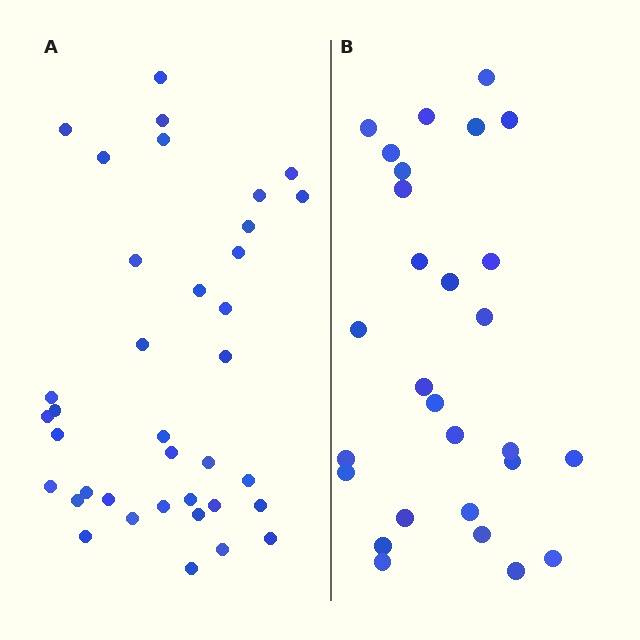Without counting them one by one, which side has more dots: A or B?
Region A (the left region) has more dots.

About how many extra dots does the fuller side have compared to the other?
Region A has roughly 8 or so more dots than region B.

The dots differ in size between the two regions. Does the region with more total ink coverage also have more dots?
No. Region B has more total ink coverage because its dots are larger, but region A actually contains more individual dots. Total area can be misleading — the number of items is what matters here.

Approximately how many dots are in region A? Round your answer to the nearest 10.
About 40 dots. (The exact count is 37, which rounds to 40.)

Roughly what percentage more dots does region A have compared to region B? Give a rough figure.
About 30% more.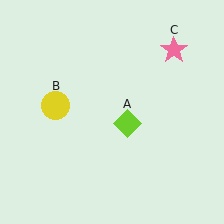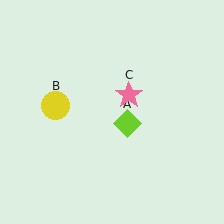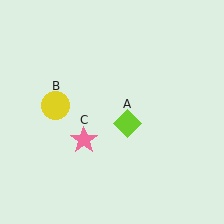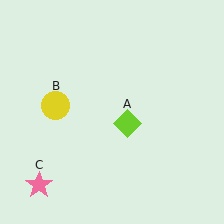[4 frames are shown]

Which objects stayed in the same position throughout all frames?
Lime diamond (object A) and yellow circle (object B) remained stationary.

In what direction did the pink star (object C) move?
The pink star (object C) moved down and to the left.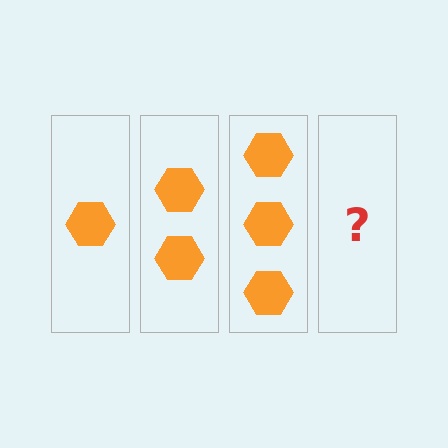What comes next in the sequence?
The next element should be 4 hexagons.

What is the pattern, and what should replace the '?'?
The pattern is that each step adds one more hexagon. The '?' should be 4 hexagons.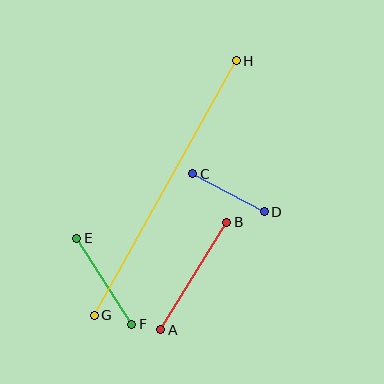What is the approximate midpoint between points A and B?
The midpoint is at approximately (194, 276) pixels.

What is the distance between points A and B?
The distance is approximately 126 pixels.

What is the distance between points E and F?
The distance is approximately 102 pixels.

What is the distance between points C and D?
The distance is approximately 81 pixels.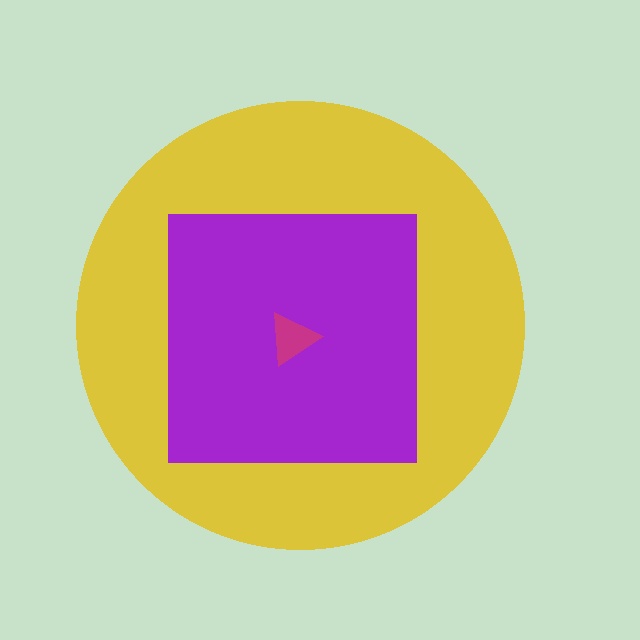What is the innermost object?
The magenta triangle.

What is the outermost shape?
The yellow circle.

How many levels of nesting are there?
3.